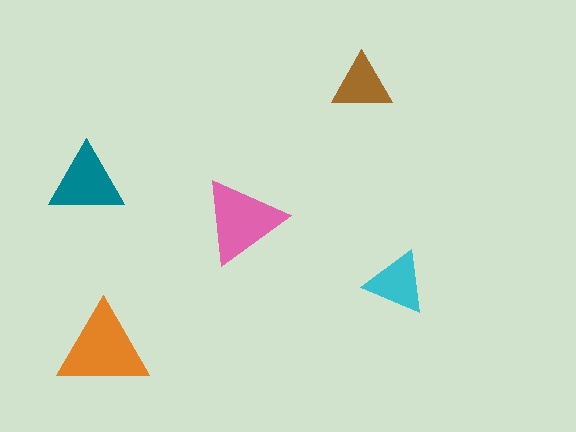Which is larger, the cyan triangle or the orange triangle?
The orange one.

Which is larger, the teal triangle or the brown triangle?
The teal one.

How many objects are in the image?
There are 5 objects in the image.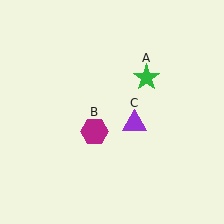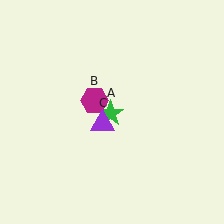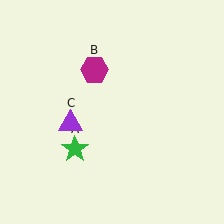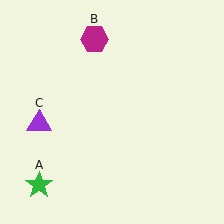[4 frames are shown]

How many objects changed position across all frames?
3 objects changed position: green star (object A), magenta hexagon (object B), purple triangle (object C).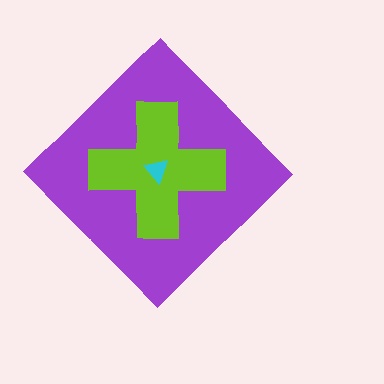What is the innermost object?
The cyan triangle.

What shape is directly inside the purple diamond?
The lime cross.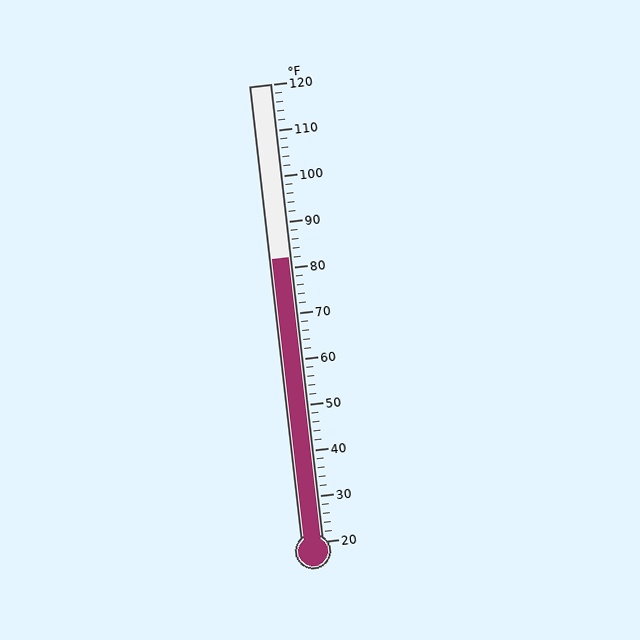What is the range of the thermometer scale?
The thermometer scale ranges from 20°F to 120°F.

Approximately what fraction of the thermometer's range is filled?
The thermometer is filled to approximately 60% of its range.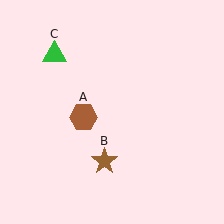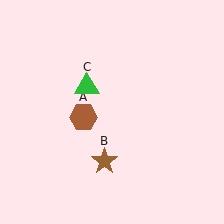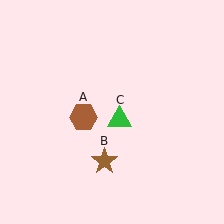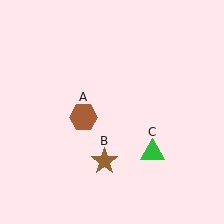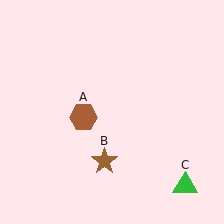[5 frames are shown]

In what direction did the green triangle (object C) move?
The green triangle (object C) moved down and to the right.